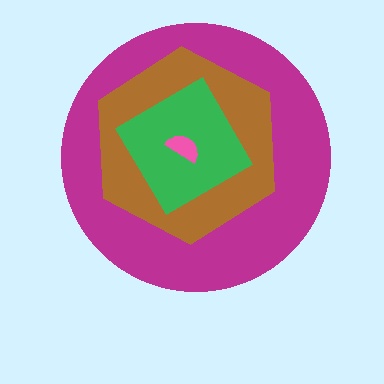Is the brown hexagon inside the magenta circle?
Yes.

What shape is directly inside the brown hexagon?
The green diamond.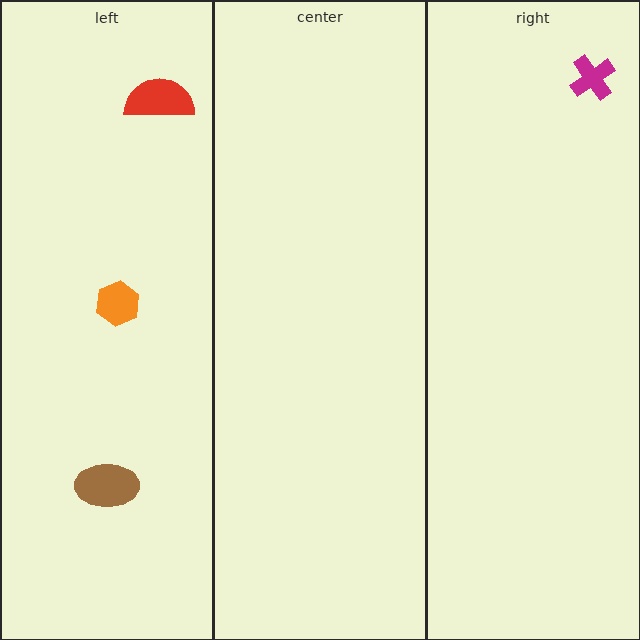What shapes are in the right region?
The magenta cross.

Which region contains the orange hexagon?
The left region.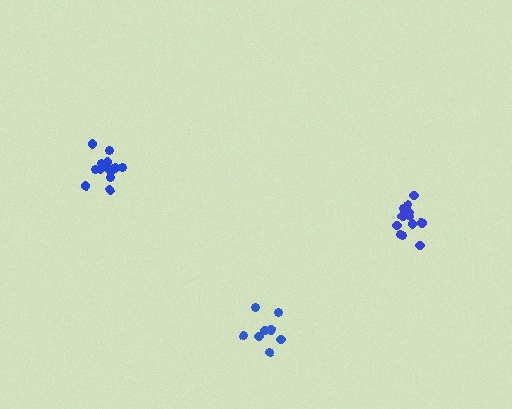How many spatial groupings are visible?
There are 3 spatial groupings.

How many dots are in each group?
Group 1: 8 dots, Group 2: 14 dots, Group 3: 12 dots (34 total).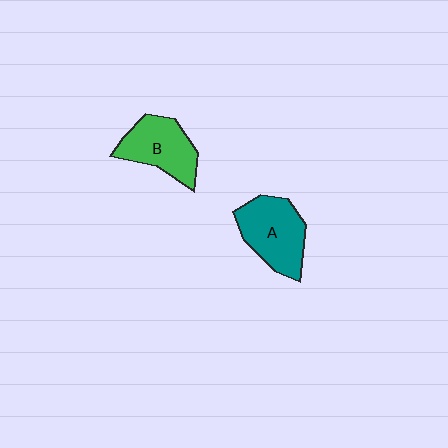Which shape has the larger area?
Shape A (teal).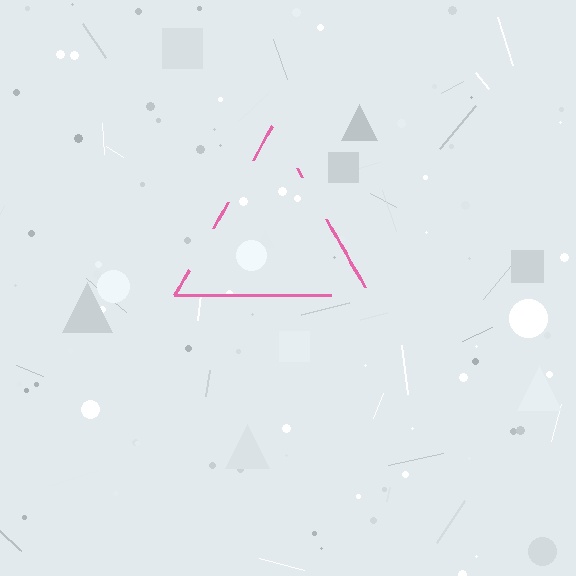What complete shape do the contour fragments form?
The contour fragments form a triangle.